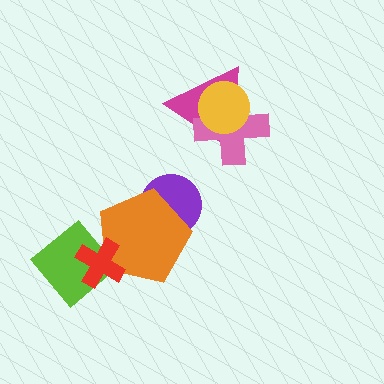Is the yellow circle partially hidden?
No, no other shape covers it.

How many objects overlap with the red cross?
2 objects overlap with the red cross.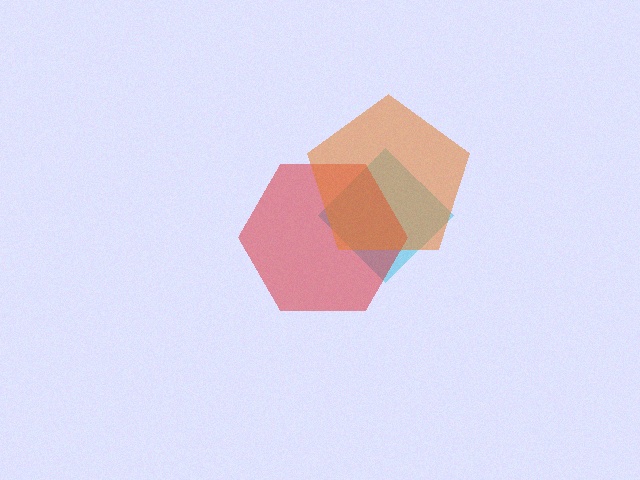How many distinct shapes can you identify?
There are 3 distinct shapes: a cyan diamond, a red hexagon, an orange pentagon.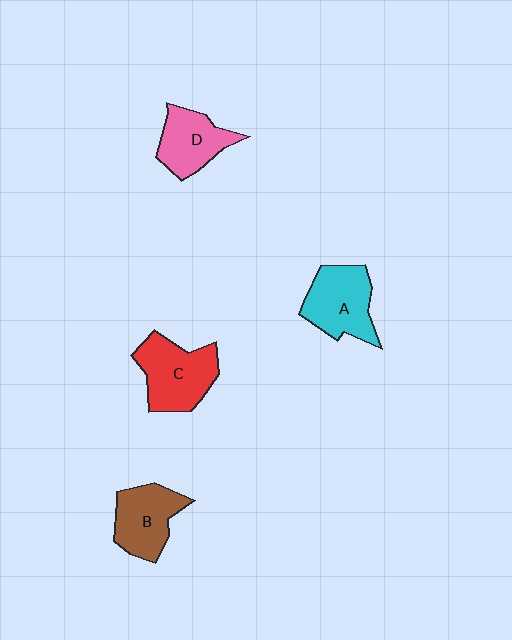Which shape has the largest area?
Shape C (red).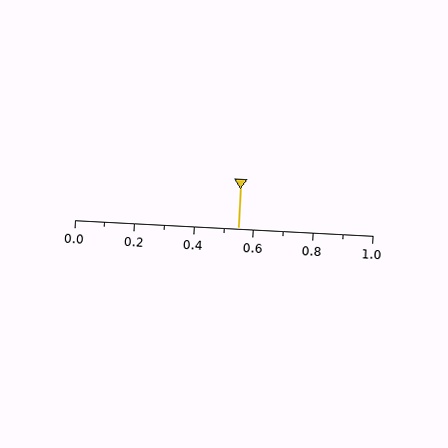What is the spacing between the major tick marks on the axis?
The major ticks are spaced 0.2 apart.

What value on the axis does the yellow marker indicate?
The marker indicates approximately 0.55.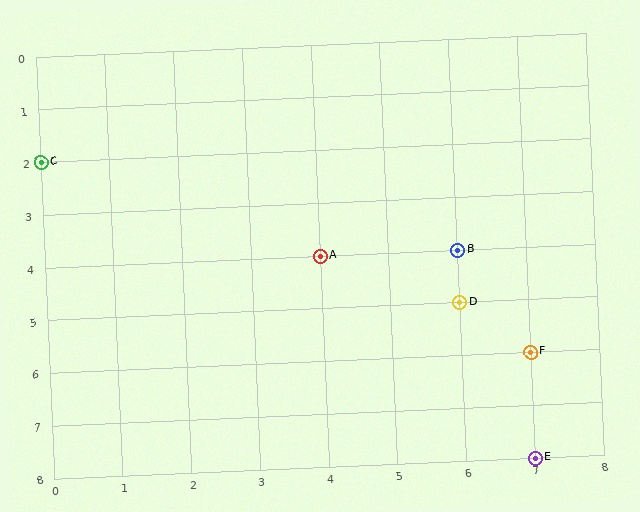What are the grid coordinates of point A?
Point A is at grid coordinates (4, 4).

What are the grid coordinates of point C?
Point C is at grid coordinates (0, 2).